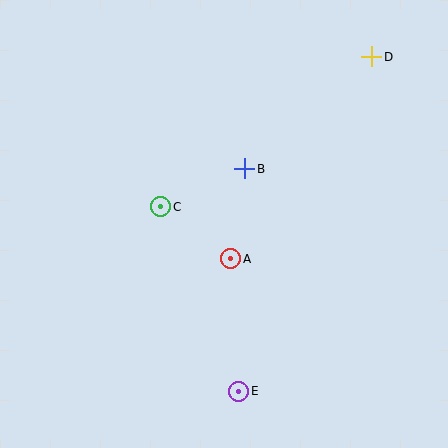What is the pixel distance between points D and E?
The distance between D and E is 360 pixels.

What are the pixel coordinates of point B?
Point B is at (245, 169).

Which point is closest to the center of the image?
Point A at (231, 259) is closest to the center.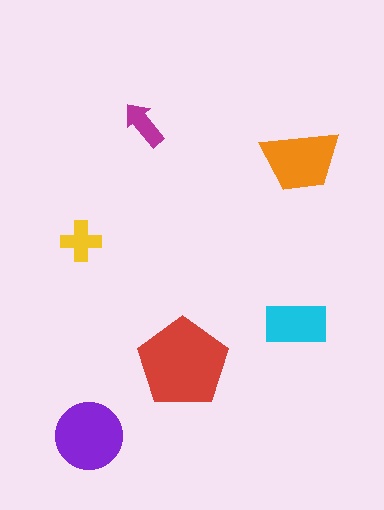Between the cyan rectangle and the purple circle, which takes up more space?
The purple circle.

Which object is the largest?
The red pentagon.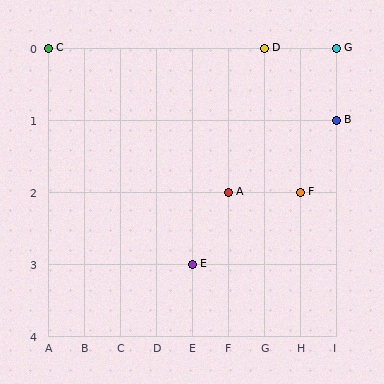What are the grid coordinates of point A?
Point A is at grid coordinates (F, 2).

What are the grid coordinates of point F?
Point F is at grid coordinates (H, 2).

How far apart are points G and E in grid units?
Points G and E are 4 columns and 3 rows apart (about 5.0 grid units diagonally).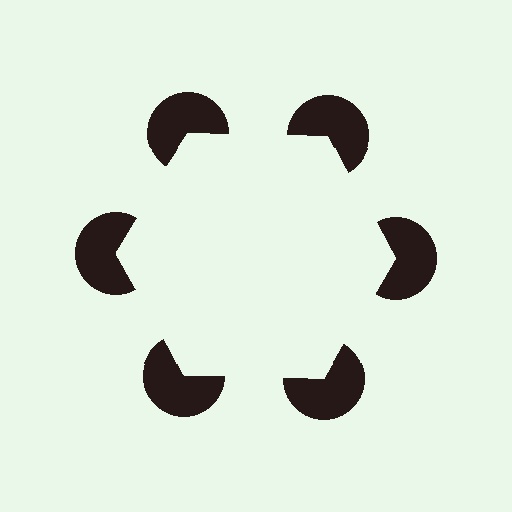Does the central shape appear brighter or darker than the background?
It typically appears slightly brighter than the background, even though no actual brightness change is drawn.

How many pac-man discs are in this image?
There are 6 — one at each vertex of the illusory hexagon.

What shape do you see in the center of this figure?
An illusory hexagon — its edges are inferred from the aligned wedge cuts in the pac-man discs, not physically drawn.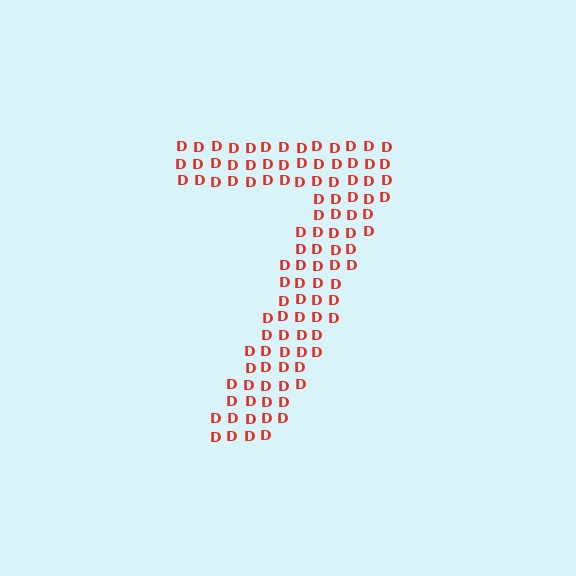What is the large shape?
The large shape is the digit 7.